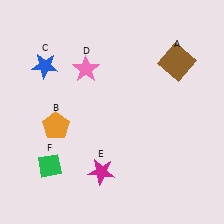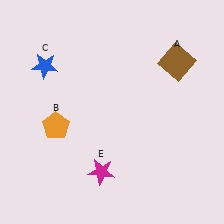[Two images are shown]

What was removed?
The green diamond (F), the pink star (D) were removed in Image 2.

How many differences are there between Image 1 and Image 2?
There are 2 differences between the two images.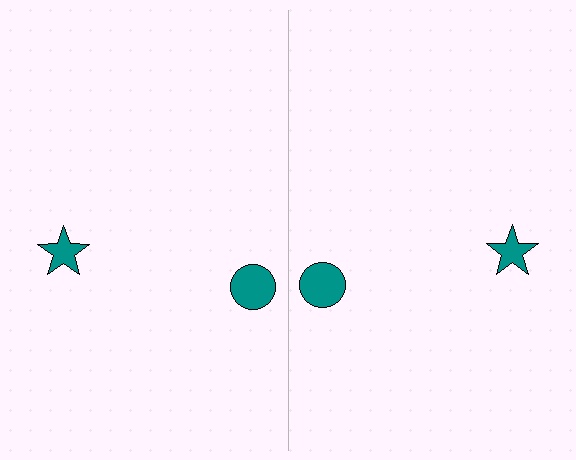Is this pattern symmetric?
Yes, this pattern has bilateral (reflection) symmetry.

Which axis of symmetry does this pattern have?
The pattern has a vertical axis of symmetry running through the center of the image.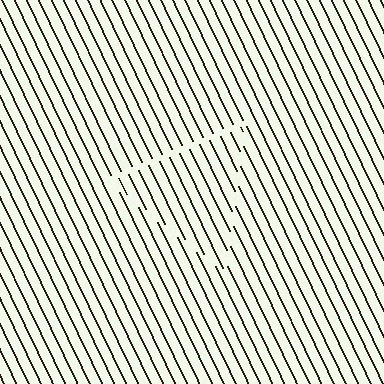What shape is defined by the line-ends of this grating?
An illusory triangle. The interior of the shape contains the same grating, shifted by half a period — the contour is defined by the phase discontinuity where line-ends from the inner and outer gratings abut.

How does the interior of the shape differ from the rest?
The interior of the shape contains the same grating, shifted by half a period — the contour is defined by the phase discontinuity where line-ends from the inner and outer gratings abut.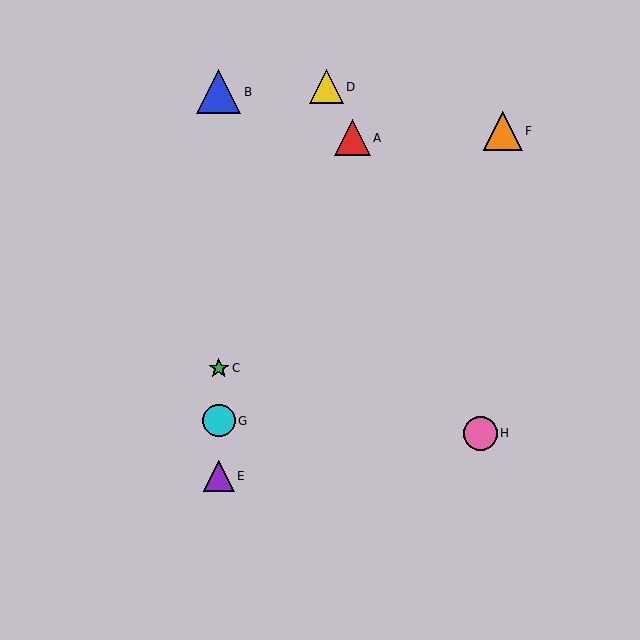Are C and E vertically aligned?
Yes, both are at x≈219.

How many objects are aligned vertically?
4 objects (B, C, E, G) are aligned vertically.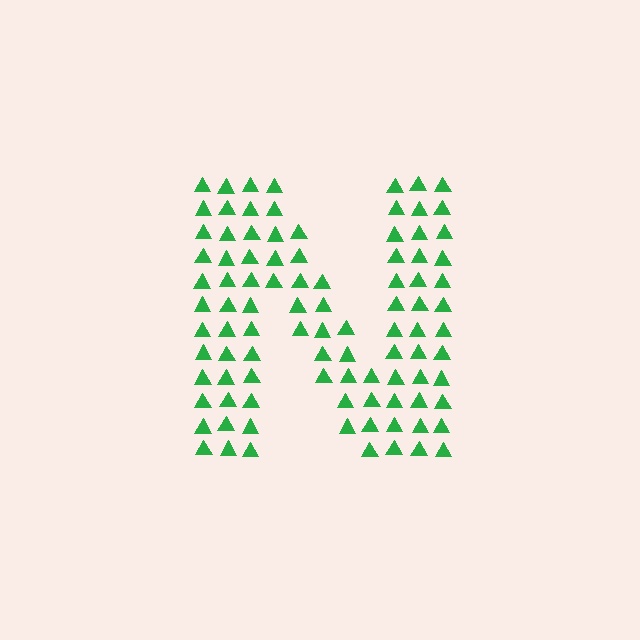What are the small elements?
The small elements are triangles.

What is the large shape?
The large shape is the letter N.